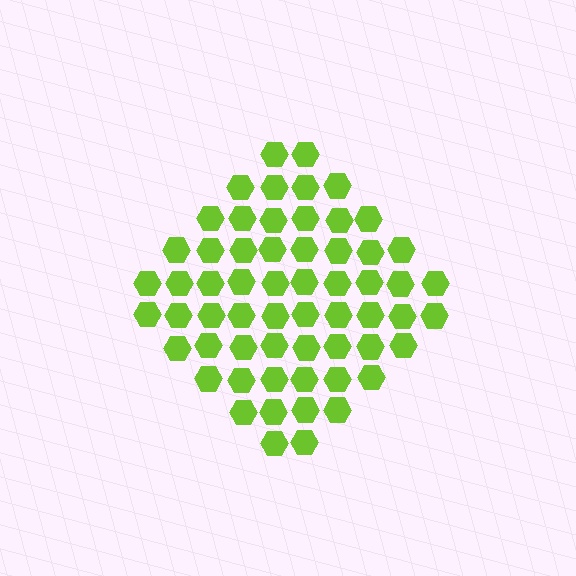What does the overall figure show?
The overall figure shows a diamond.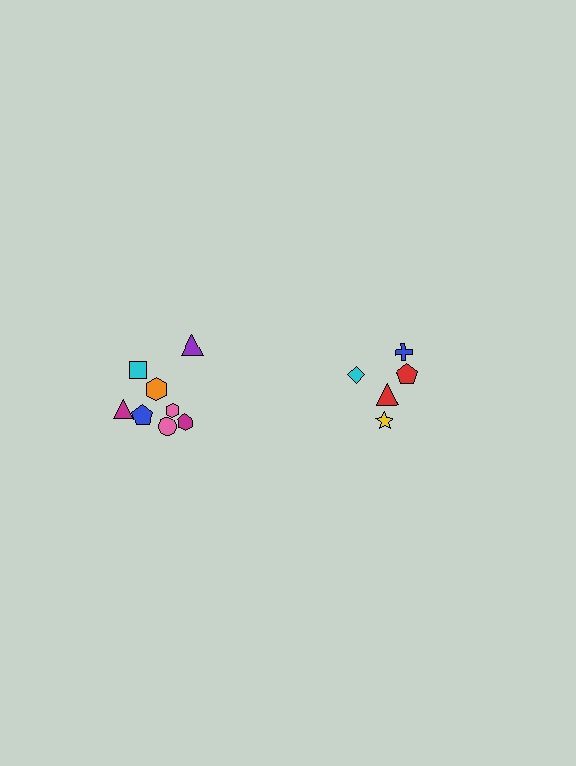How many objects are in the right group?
There are 5 objects.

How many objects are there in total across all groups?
There are 13 objects.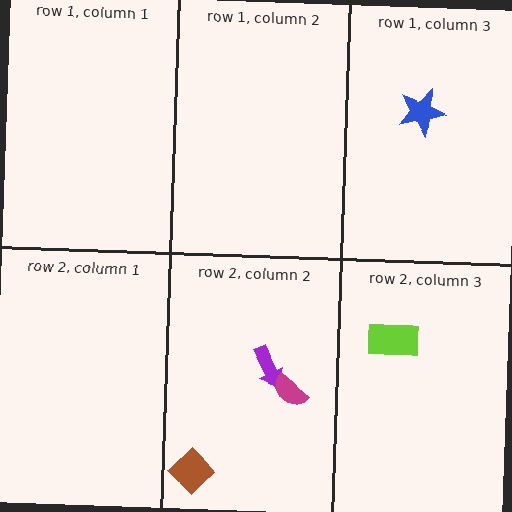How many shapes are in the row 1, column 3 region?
1.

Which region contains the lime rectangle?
The row 2, column 3 region.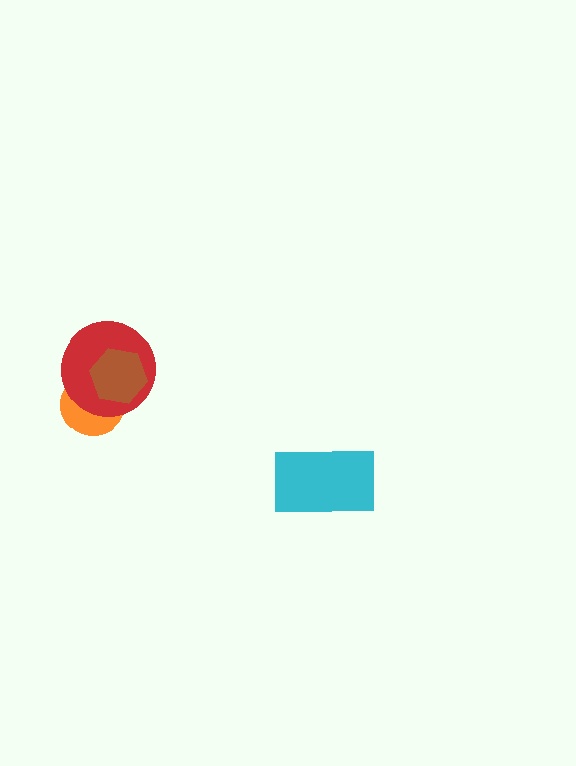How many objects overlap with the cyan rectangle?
0 objects overlap with the cyan rectangle.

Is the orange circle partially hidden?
Yes, it is partially covered by another shape.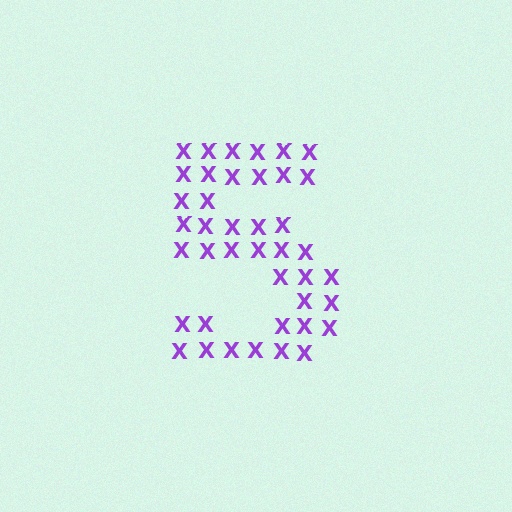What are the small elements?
The small elements are letter X's.